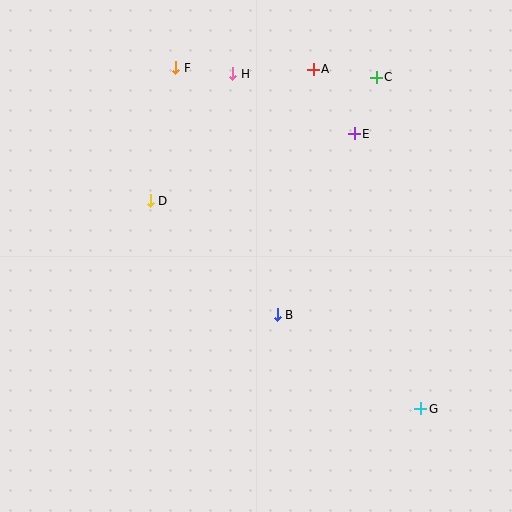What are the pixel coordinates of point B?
Point B is at (277, 315).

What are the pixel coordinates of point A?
Point A is at (313, 69).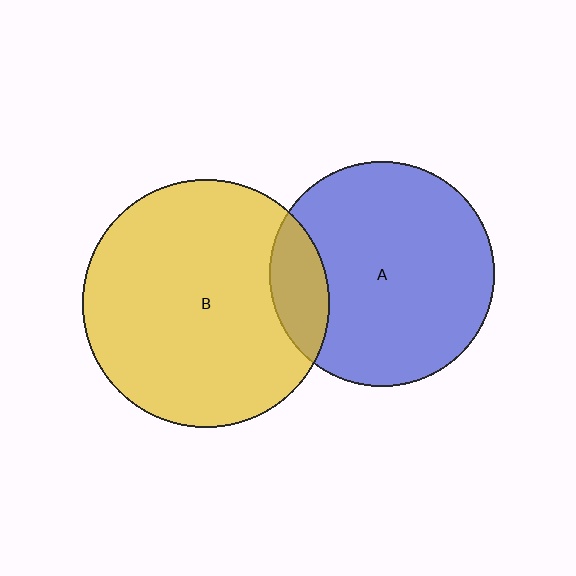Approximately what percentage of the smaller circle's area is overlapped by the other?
Approximately 15%.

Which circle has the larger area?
Circle B (yellow).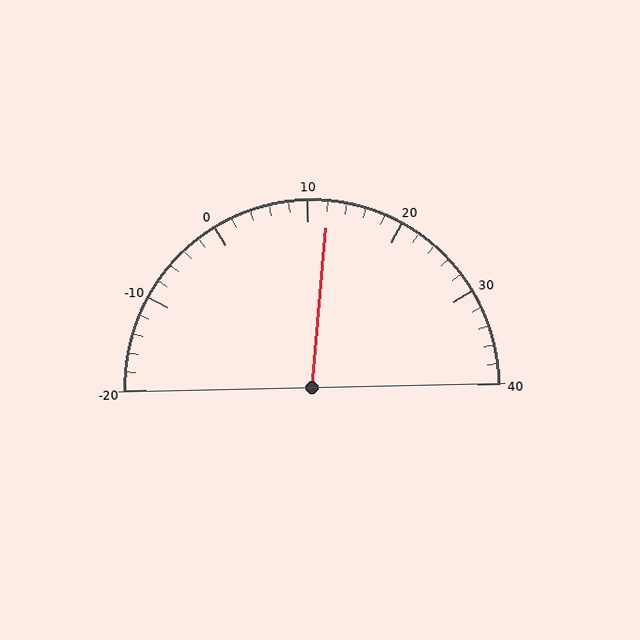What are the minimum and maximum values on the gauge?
The gauge ranges from -20 to 40.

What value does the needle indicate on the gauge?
The needle indicates approximately 12.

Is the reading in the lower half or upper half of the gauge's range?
The reading is in the upper half of the range (-20 to 40).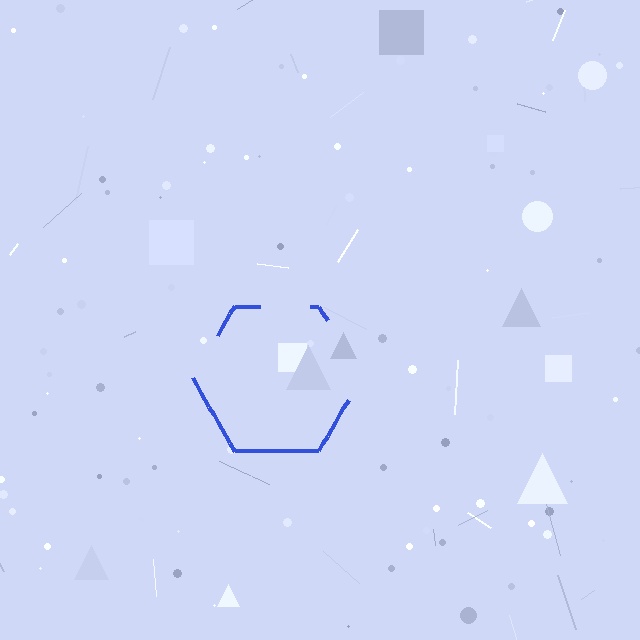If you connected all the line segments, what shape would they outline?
They would outline a hexagon.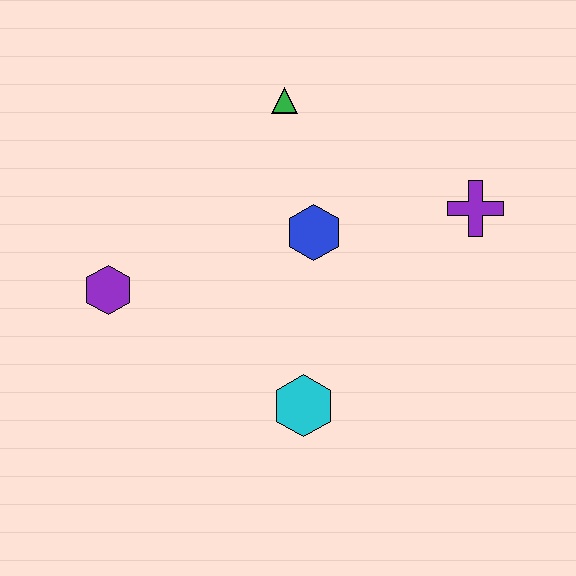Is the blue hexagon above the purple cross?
No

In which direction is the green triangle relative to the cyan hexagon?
The green triangle is above the cyan hexagon.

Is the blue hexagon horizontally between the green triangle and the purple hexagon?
No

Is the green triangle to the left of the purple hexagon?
No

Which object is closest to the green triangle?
The blue hexagon is closest to the green triangle.